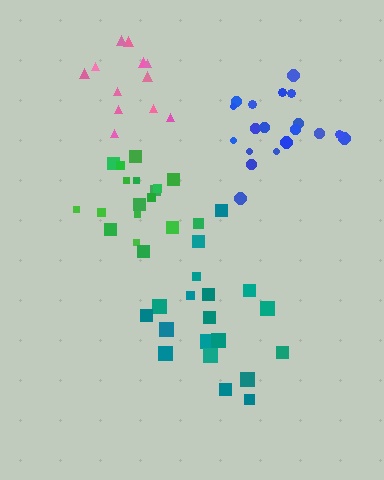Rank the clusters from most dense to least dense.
green, blue, pink, teal.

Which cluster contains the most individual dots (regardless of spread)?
Teal (19).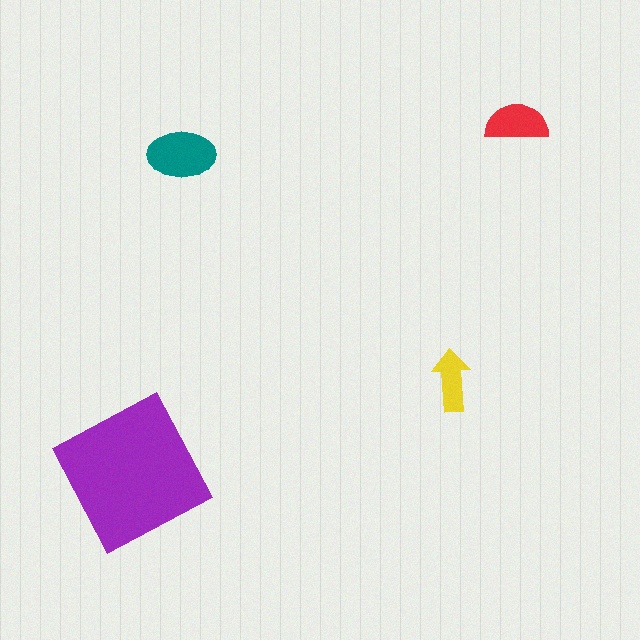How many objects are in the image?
There are 4 objects in the image.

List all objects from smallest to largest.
The yellow arrow, the red semicircle, the teal ellipse, the purple square.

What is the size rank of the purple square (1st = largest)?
1st.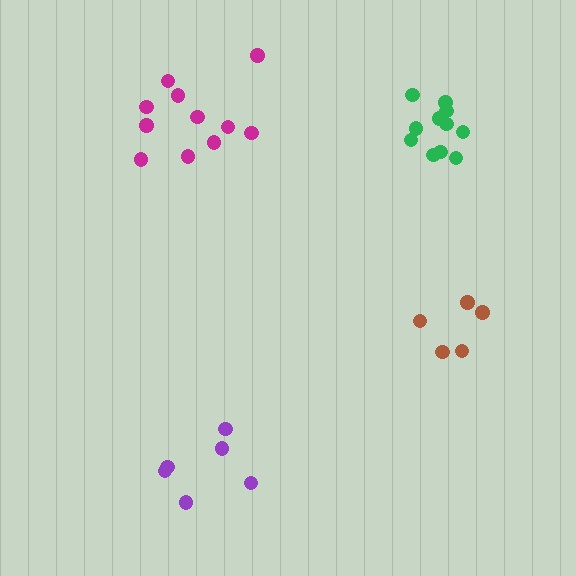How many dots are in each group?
Group 1: 11 dots, Group 2: 11 dots, Group 3: 5 dots, Group 4: 6 dots (33 total).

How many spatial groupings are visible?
There are 4 spatial groupings.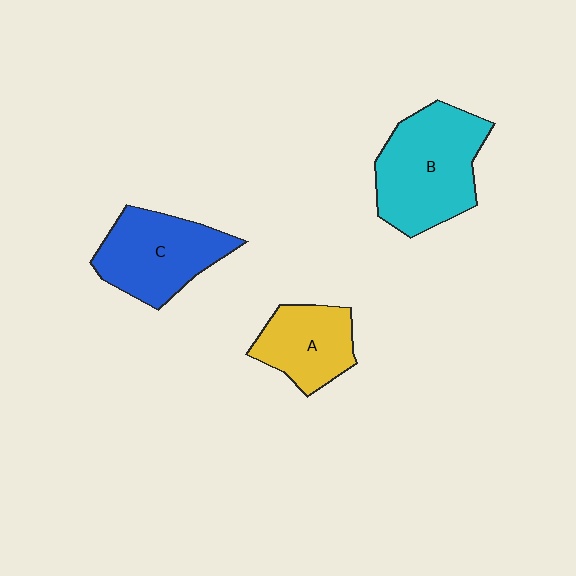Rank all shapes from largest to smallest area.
From largest to smallest: B (cyan), C (blue), A (yellow).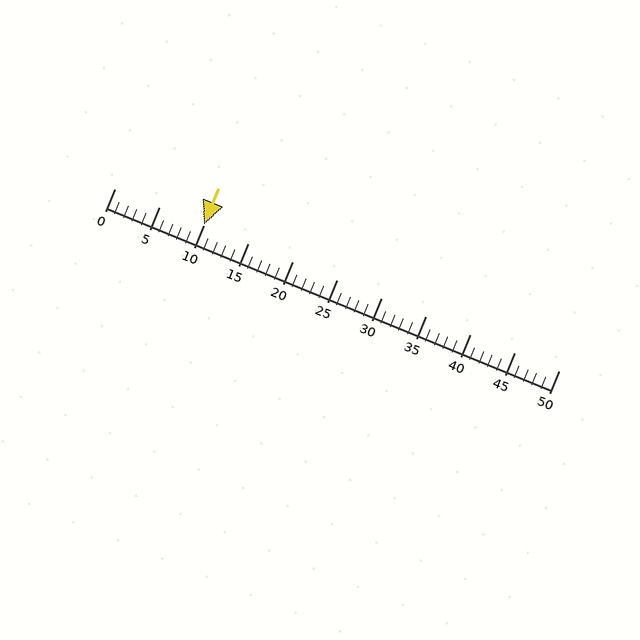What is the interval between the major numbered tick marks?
The major tick marks are spaced 5 units apart.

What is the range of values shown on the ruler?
The ruler shows values from 0 to 50.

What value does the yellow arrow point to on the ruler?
The yellow arrow points to approximately 10.